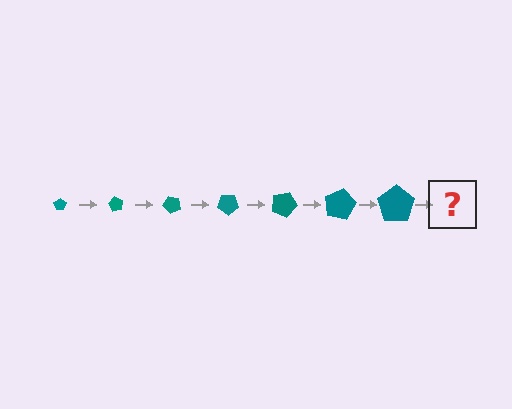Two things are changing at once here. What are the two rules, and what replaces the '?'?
The two rules are that the pentagon grows larger each step and it rotates 60 degrees each step. The '?' should be a pentagon, larger than the previous one and rotated 420 degrees from the start.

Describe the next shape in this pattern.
It should be a pentagon, larger than the previous one and rotated 420 degrees from the start.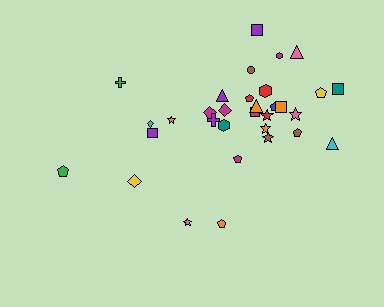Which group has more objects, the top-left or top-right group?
The top-right group.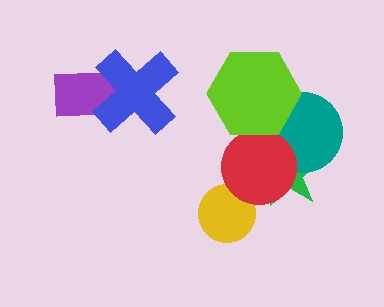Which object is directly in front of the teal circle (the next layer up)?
The red circle is directly in front of the teal circle.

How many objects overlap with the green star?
2 objects overlap with the green star.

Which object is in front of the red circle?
The lime hexagon is in front of the red circle.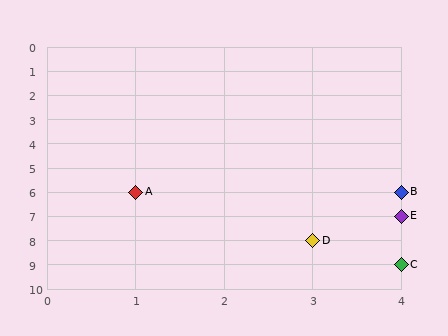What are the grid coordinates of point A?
Point A is at grid coordinates (1, 6).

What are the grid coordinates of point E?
Point E is at grid coordinates (4, 7).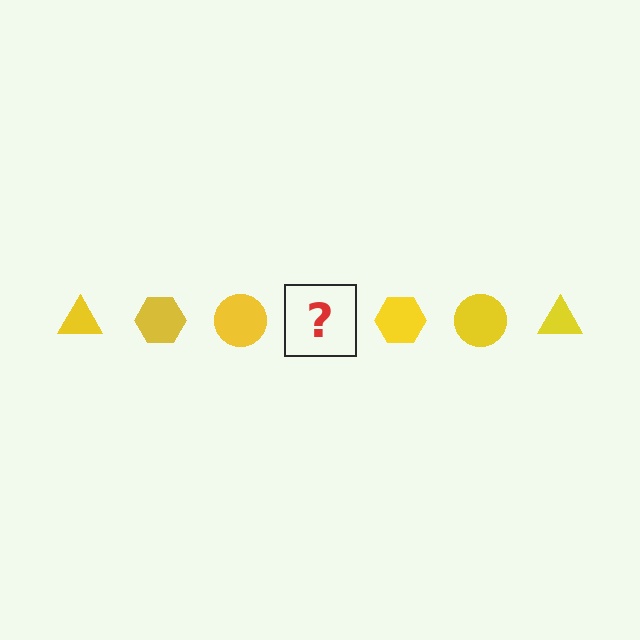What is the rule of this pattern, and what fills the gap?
The rule is that the pattern cycles through triangle, hexagon, circle shapes in yellow. The gap should be filled with a yellow triangle.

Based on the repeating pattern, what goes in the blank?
The blank should be a yellow triangle.